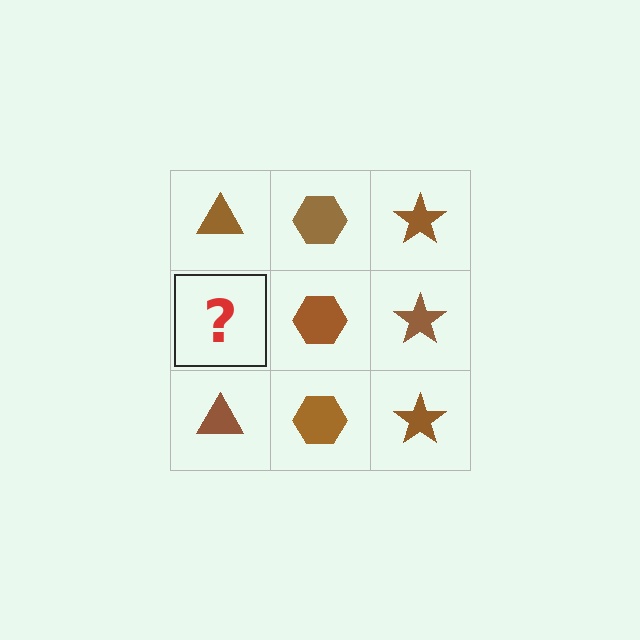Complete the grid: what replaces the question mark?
The question mark should be replaced with a brown triangle.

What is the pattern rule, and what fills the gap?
The rule is that each column has a consistent shape. The gap should be filled with a brown triangle.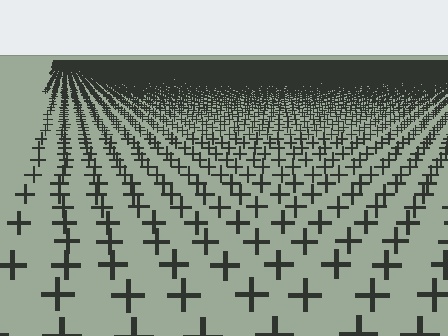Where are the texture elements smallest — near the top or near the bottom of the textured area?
Near the top.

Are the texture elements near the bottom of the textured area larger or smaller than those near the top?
Larger. Near the bottom, elements are closer to the viewer and appear at a bigger on-screen size.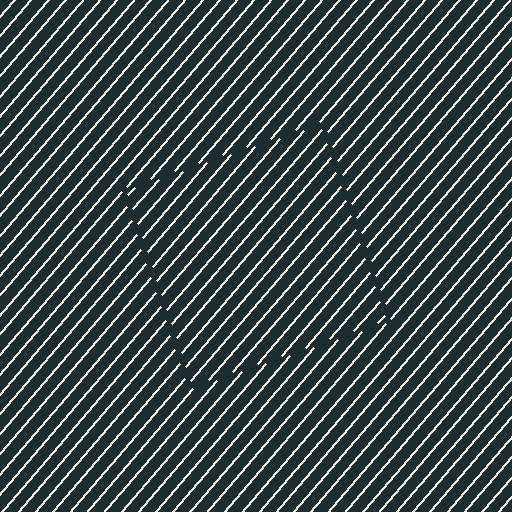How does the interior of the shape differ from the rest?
The interior of the shape contains the same grating, shifted by half a period — the contour is defined by the phase discontinuity where line-ends from the inner and outer gratings abut.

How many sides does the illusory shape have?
4 sides — the line-ends trace a square.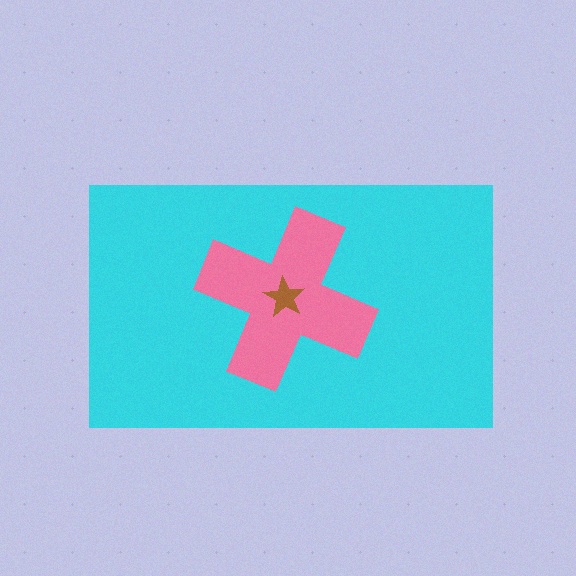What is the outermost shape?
The cyan rectangle.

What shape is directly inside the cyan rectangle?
The pink cross.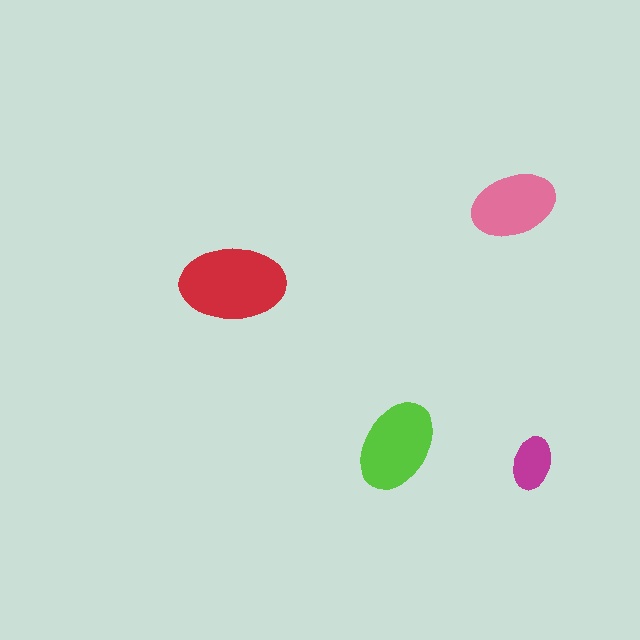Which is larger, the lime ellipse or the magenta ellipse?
The lime one.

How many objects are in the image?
There are 4 objects in the image.